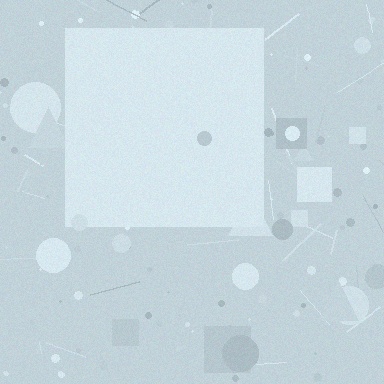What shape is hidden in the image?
A square is hidden in the image.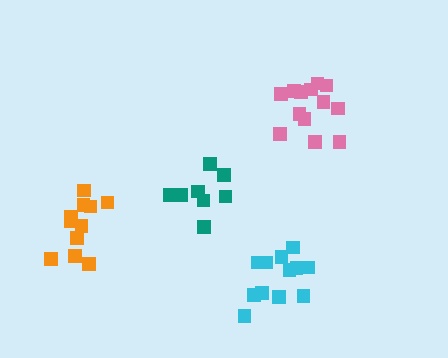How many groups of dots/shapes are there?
There are 4 groups.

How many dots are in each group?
Group 1: 8 dots, Group 2: 11 dots, Group 3: 13 dots, Group 4: 12 dots (44 total).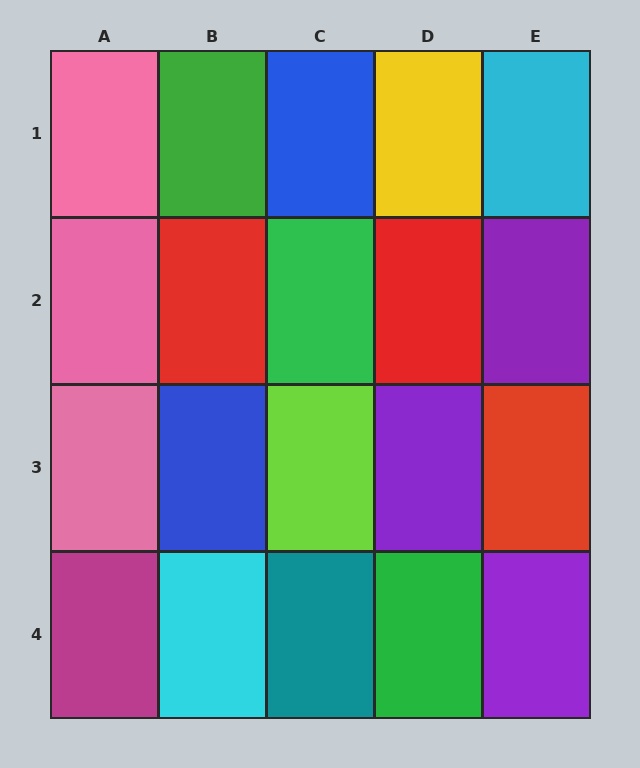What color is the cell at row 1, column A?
Pink.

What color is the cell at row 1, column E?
Cyan.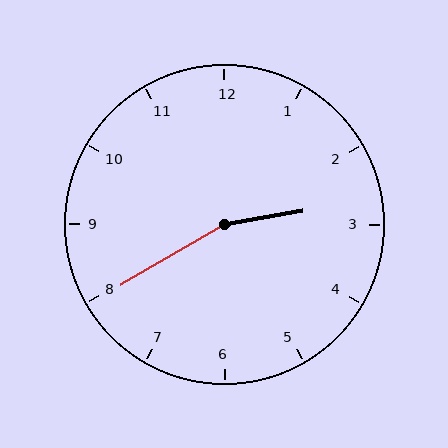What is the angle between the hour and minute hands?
Approximately 160 degrees.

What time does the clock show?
2:40.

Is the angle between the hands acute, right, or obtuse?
It is obtuse.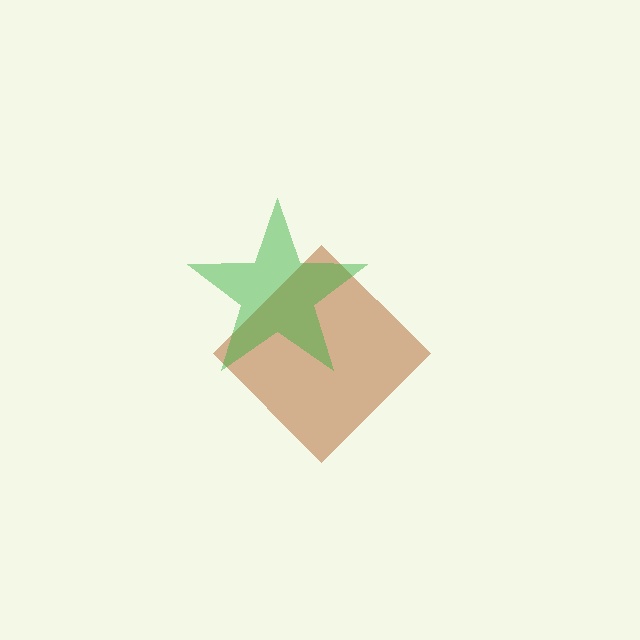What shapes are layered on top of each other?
The layered shapes are: a brown diamond, a green star.